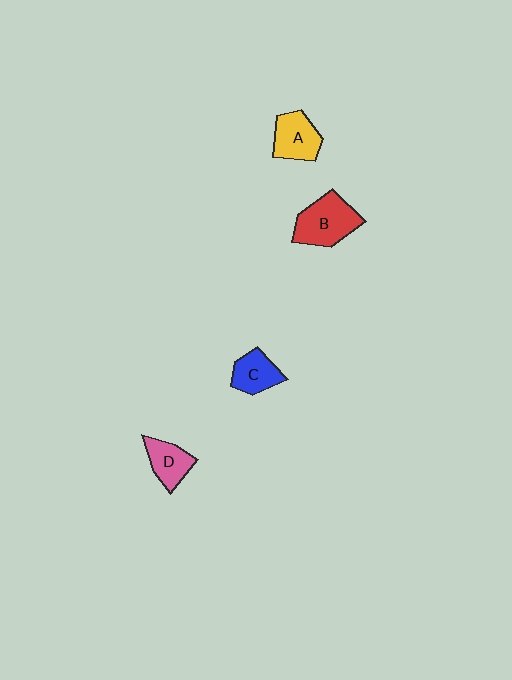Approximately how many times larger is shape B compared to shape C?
Approximately 1.6 times.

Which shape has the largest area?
Shape B (red).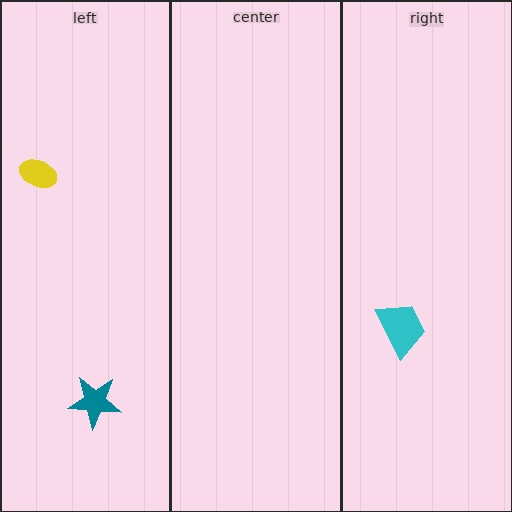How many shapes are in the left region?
2.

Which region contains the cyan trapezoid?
The right region.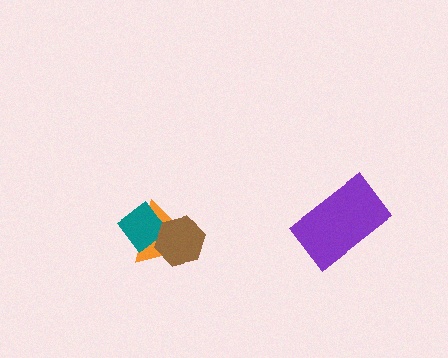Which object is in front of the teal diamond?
The brown hexagon is in front of the teal diamond.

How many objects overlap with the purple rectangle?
0 objects overlap with the purple rectangle.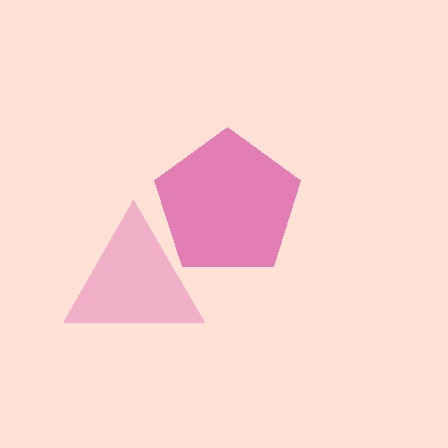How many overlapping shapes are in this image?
There are 2 overlapping shapes in the image.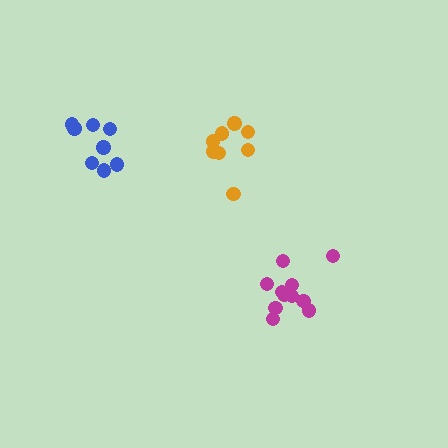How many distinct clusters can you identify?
There are 3 distinct clusters.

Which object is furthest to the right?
The magenta cluster is rightmost.